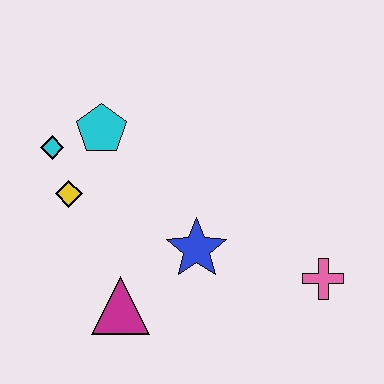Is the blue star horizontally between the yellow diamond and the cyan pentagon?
No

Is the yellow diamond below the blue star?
No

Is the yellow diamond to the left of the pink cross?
Yes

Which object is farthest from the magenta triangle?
The pink cross is farthest from the magenta triangle.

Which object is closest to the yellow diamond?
The cyan diamond is closest to the yellow diamond.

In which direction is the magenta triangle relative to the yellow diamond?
The magenta triangle is below the yellow diamond.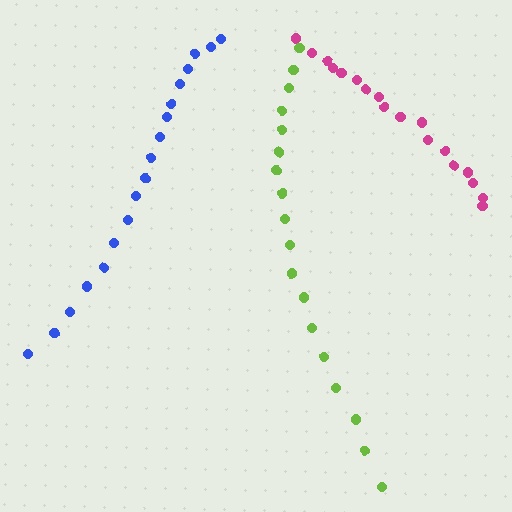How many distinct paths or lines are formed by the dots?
There are 3 distinct paths.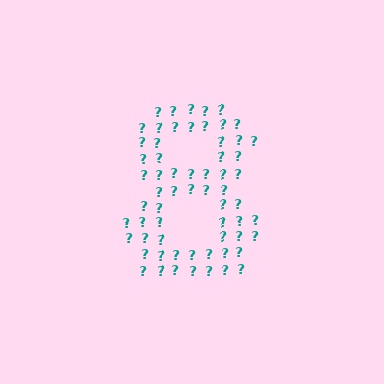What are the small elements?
The small elements are question marks.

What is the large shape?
The large shape is the digit 8.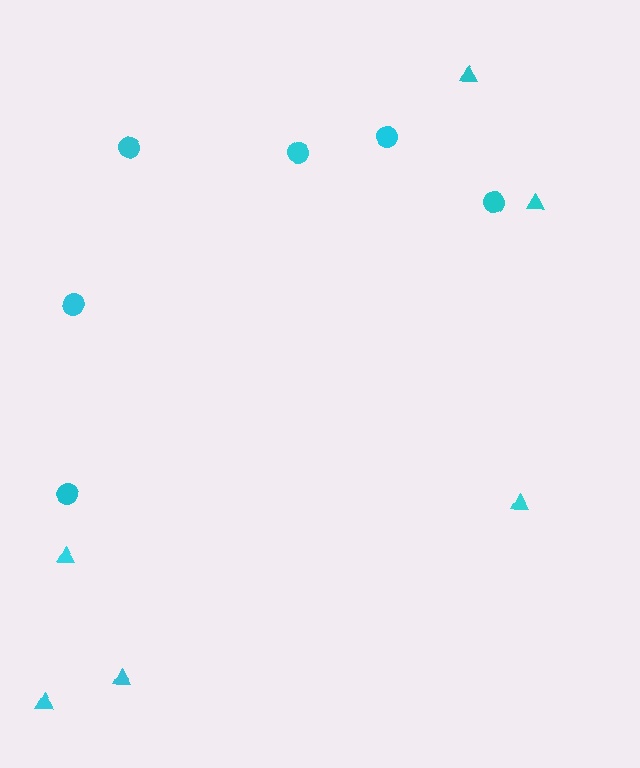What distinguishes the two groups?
There are 2 groups: one group of circles (6) and one group of triangles (6).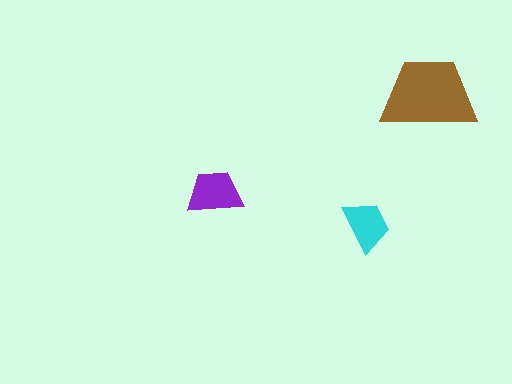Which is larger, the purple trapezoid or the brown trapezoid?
The brown one.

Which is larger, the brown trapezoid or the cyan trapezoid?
The brown one.